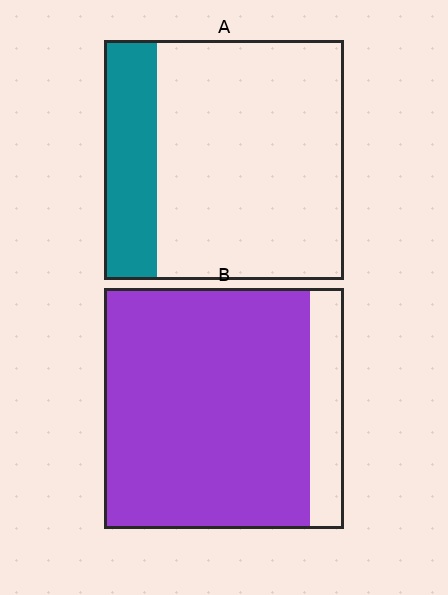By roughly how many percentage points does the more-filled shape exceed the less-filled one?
By roughly 65 percentage points (B over A).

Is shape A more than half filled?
No.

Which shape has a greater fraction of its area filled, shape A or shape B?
Shape B.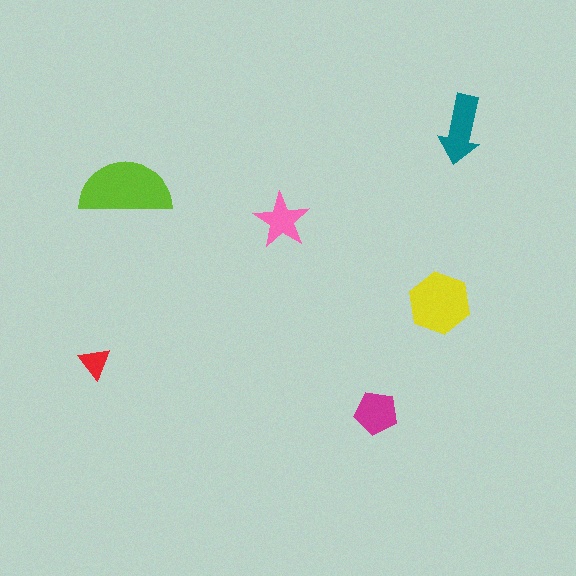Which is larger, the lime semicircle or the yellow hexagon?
The lime semicircle.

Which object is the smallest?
The red triangle.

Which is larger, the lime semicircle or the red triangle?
The lime semicircle.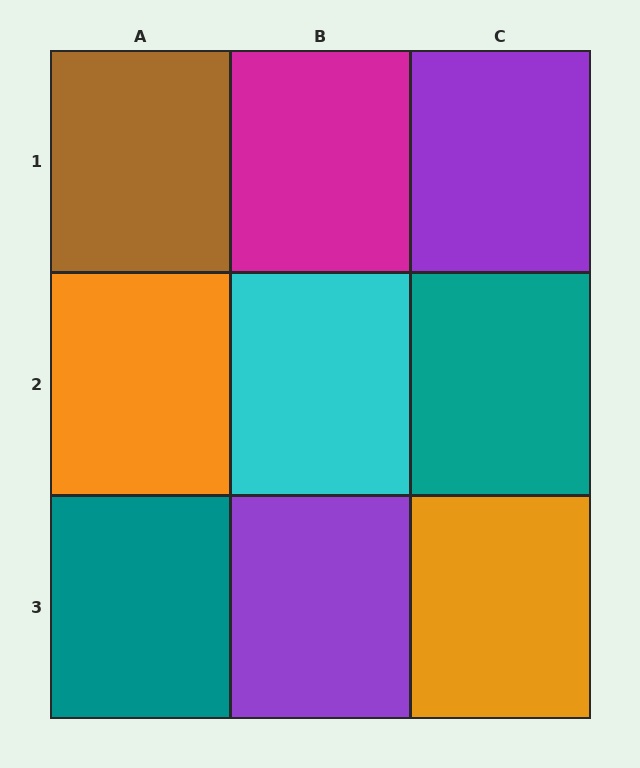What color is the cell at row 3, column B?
Purple.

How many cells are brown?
1 cell is brown.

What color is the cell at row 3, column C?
Orange.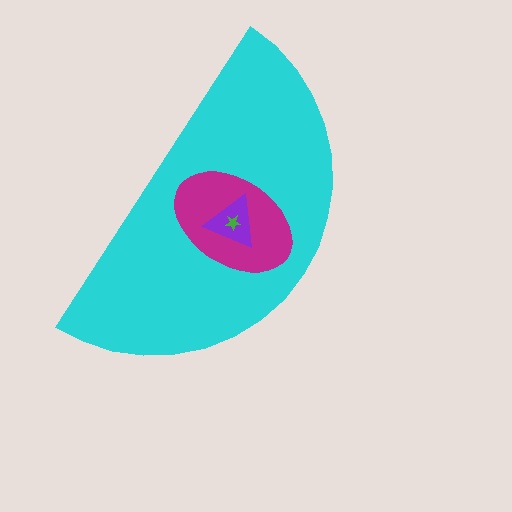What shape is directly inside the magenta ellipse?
The purple triangle.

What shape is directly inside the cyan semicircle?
The magenta ellipse.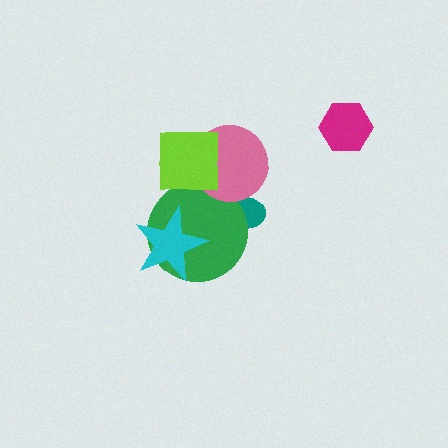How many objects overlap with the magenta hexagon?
0 objects overlap with the magenta hexagon.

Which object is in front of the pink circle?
The lime square is in front of the pink circle.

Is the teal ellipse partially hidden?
Yes, it is partially covered by another shape.